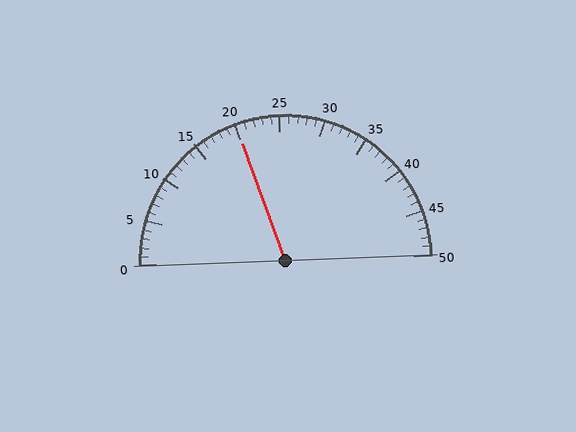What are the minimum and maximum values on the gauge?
The gauge ranges from 0 to 50.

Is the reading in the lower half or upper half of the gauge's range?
The reading is in the lower half of the range (0 to 50).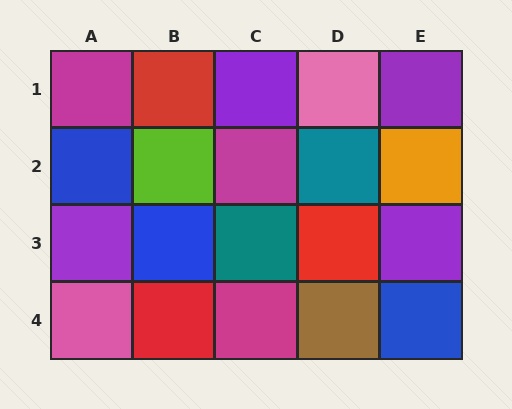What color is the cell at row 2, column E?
Orange.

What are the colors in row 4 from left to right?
Pink, red, magenta, brown, blue.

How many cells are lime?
1 cell is lime.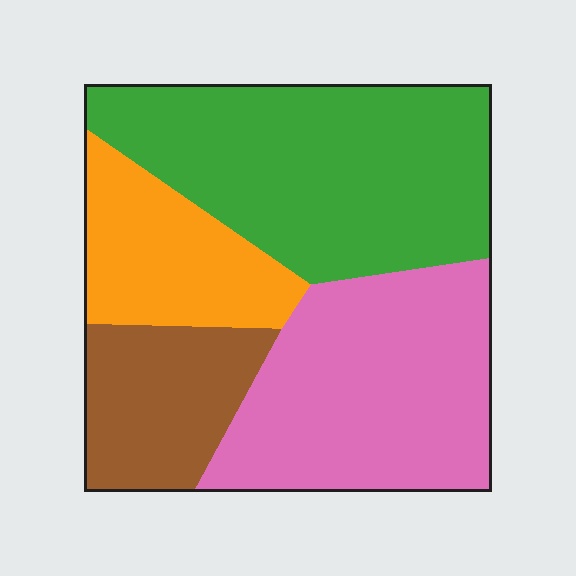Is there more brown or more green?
Green.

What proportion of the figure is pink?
Pink covers around 30% of the figure.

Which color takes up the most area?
Green, at roughly 35%.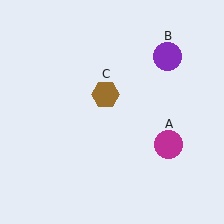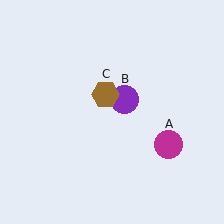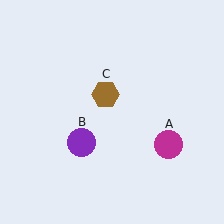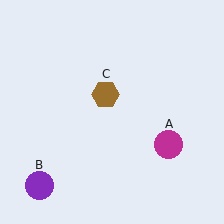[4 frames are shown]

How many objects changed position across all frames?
1 object changed position: purple circle (object B).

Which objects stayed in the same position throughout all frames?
Magenta circle (object A) and brown hexagon (object C) remained stationary.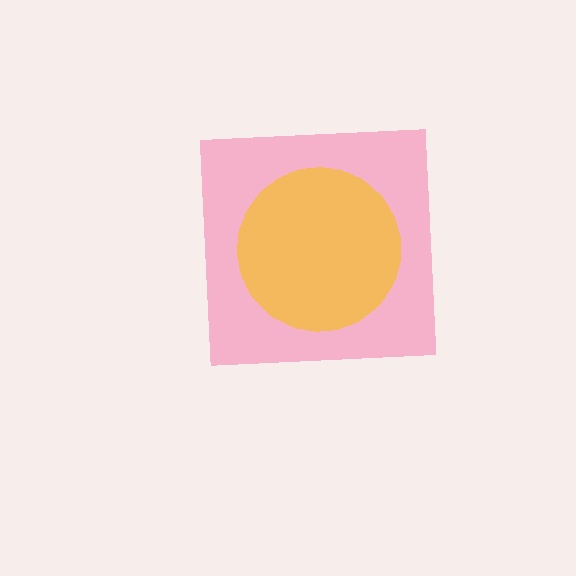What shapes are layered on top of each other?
The layered shapes are: a pink square, a yellow circle.